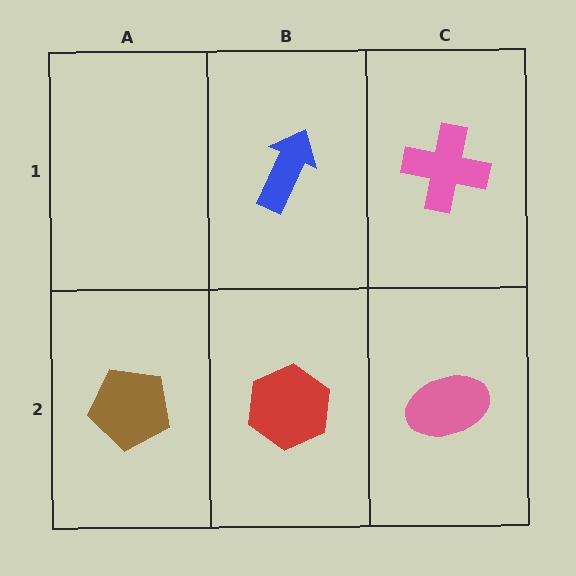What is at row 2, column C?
A pink ellipse.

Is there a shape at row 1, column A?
No, that cell is empty.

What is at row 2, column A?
A brown pentagon.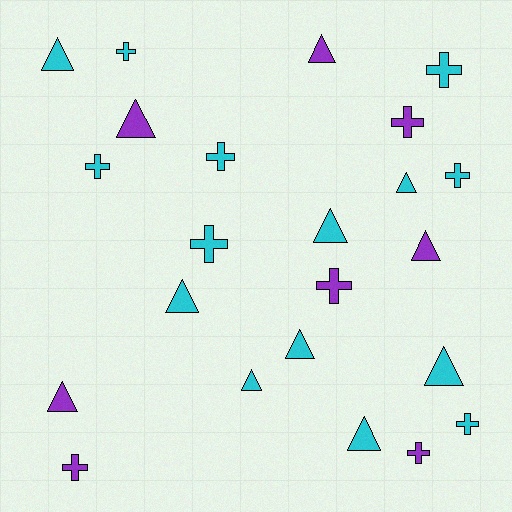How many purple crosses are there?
There are 4 purple crosses.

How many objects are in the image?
There are 23 objects.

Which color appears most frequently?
Cyan, with 15 objects.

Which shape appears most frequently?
Triangle, with 12 objects.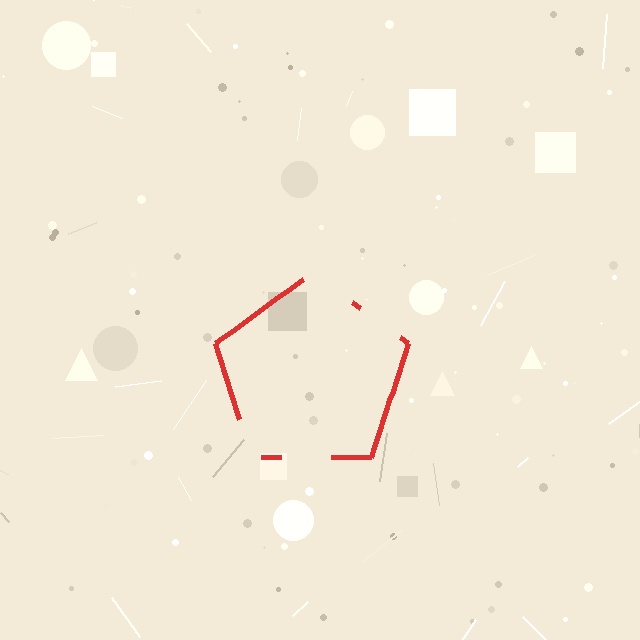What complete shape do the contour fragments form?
The contour fragments form a pentagon.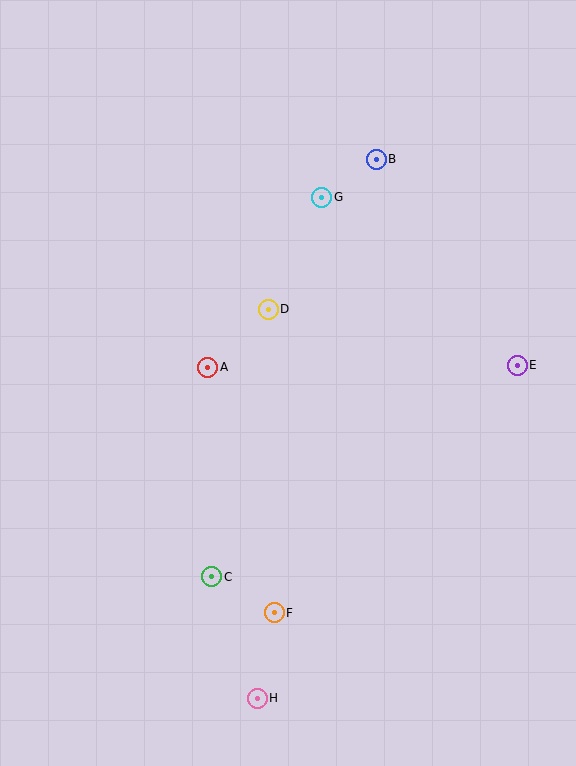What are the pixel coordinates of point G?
Point G is at (322, 197).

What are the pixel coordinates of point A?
Point A is at (208, 367).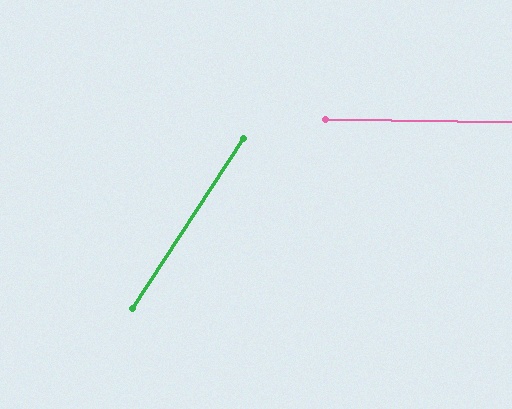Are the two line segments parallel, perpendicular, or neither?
Neither parallel nor perpendicular — they differ by about 58°.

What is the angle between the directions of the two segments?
Approximately 58 degrees.